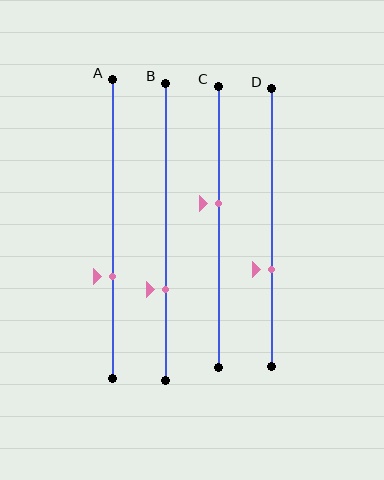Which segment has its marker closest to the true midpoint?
Segment C has its marker closest to the true midpoint.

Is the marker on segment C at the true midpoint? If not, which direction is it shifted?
No, the marker on segment C is shifted upward by about 8% of the segment length.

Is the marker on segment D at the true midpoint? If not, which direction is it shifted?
No, the marker on segment D is shifted downward by about 15% of the segment length.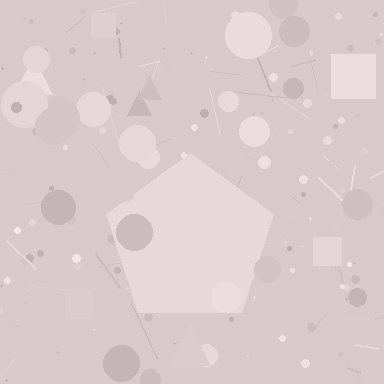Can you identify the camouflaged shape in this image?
The camouflaged shape is a pentagon.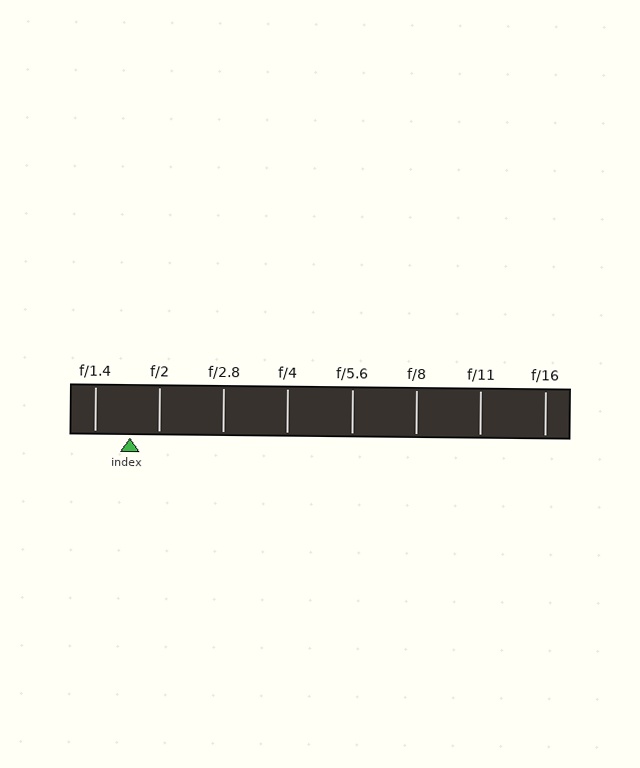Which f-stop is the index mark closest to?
The index mark is closest to f/2.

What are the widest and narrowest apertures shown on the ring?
The widest aperture shown is f/1.4 and the narrowest is f/16.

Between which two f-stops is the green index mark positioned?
The index mark is between f/1.4 and f/2.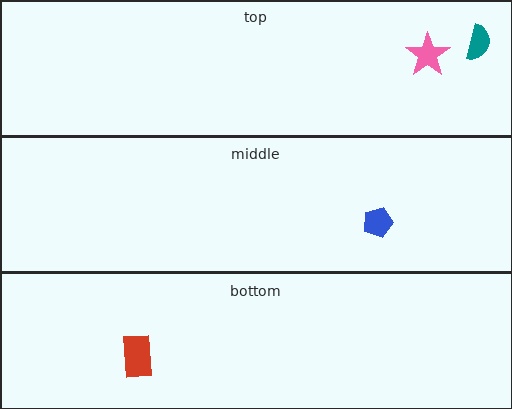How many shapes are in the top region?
2.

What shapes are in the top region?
The pink star, the teal semicircle.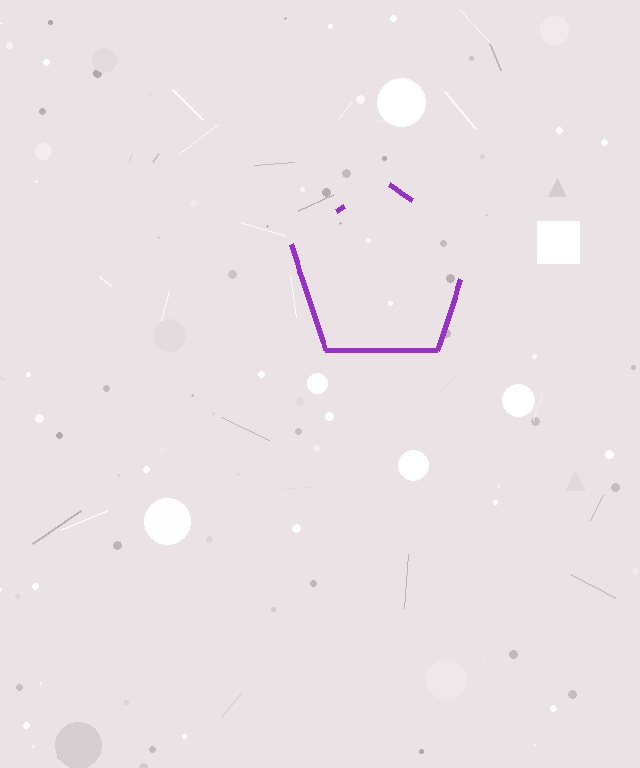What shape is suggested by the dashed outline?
The dashed outline suggests a pentagon.